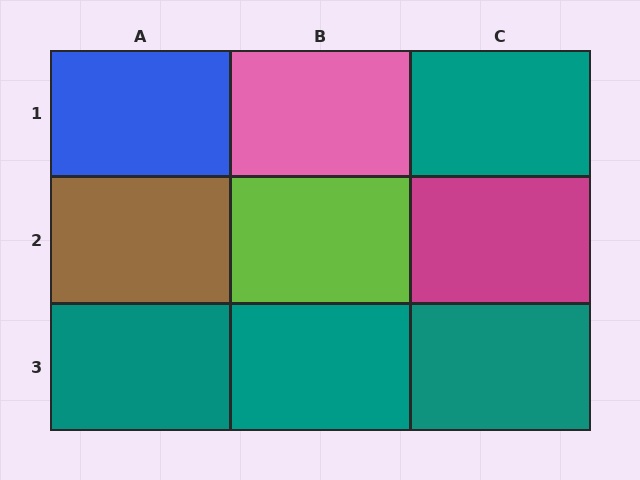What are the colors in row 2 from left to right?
Brown, lime, magenta.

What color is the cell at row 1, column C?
Teal.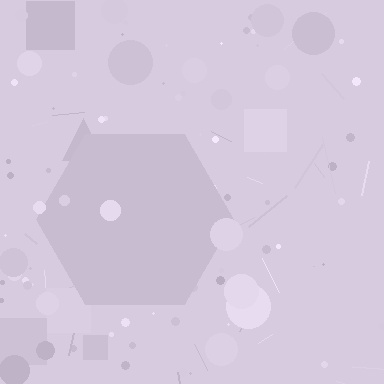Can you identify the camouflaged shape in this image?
The camouflaged shape is a hexagon.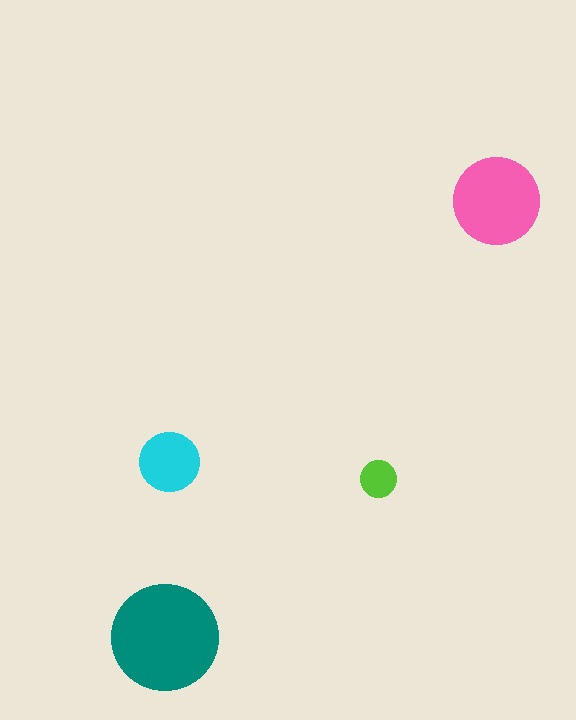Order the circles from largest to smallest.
the teal one, the pink one, the cyan one, the lime one.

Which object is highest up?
The pink circle is topmost.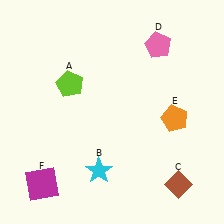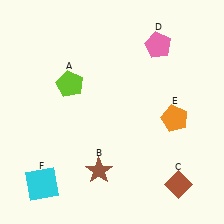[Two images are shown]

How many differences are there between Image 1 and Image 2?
There are 2 differences between the two images.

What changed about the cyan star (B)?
In Image 1, B is cyan. In Image 2, it changed to brown.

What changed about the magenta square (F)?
In Image 1, F is magenta. In Image 2, it changed to cyan.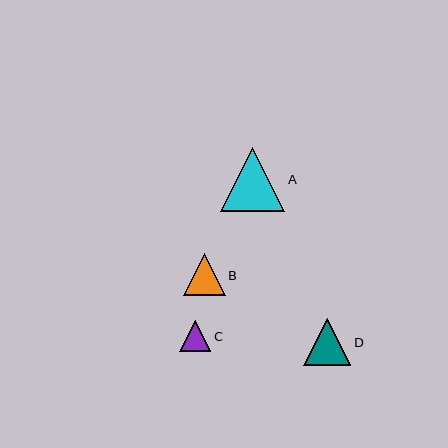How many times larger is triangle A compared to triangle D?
Triangle A is approximately 1.4 times the size of triangle D.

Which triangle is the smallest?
Triangle C is the smallest with a size of approximately 31 pixels.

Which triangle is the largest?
Triangle A is the largest with a size of approximately 64 pixels.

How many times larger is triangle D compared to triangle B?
Triangle D is approximately 1.1 times the size of triangle B.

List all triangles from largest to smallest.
From largest to smallest: A, D, B, C.